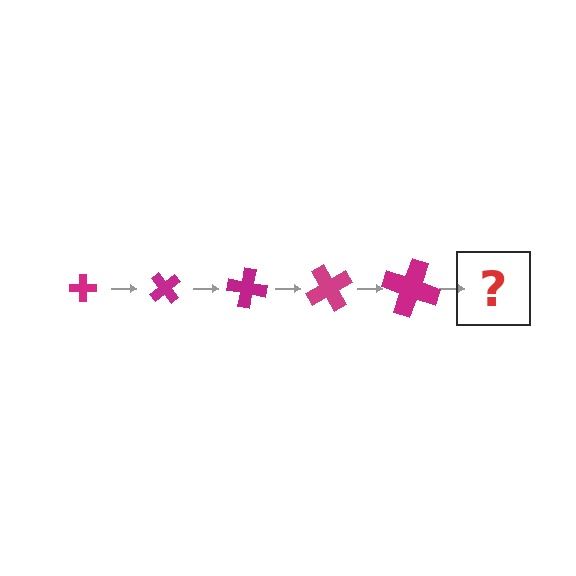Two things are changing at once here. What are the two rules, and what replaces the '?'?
The two rules are that the cross grows larger each step and it rotates 50 degrees each step. The '?' should be a cross, larger than the previous one and rotated 250 degrees from the start.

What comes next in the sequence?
The next element should be a cross, larger than the previous one and rotated 250 degrees from the start.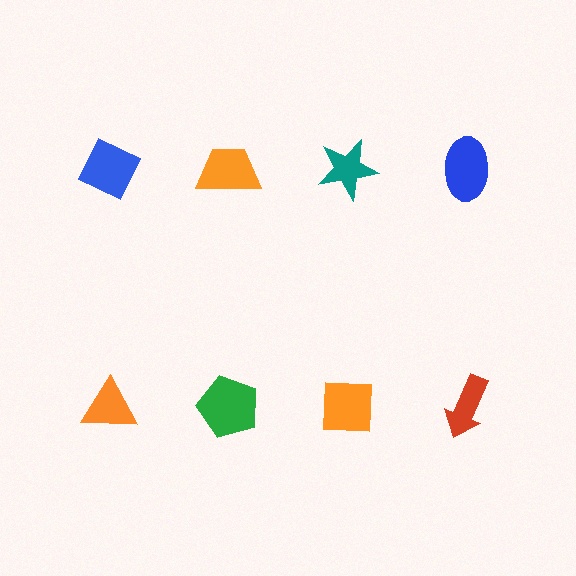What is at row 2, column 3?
An orange square.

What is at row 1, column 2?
An orange trapezoid.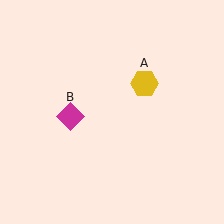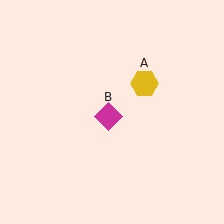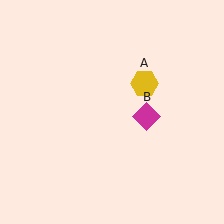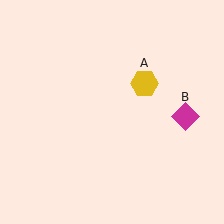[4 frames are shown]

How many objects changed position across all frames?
1 object changed position: magenta diamond (object B).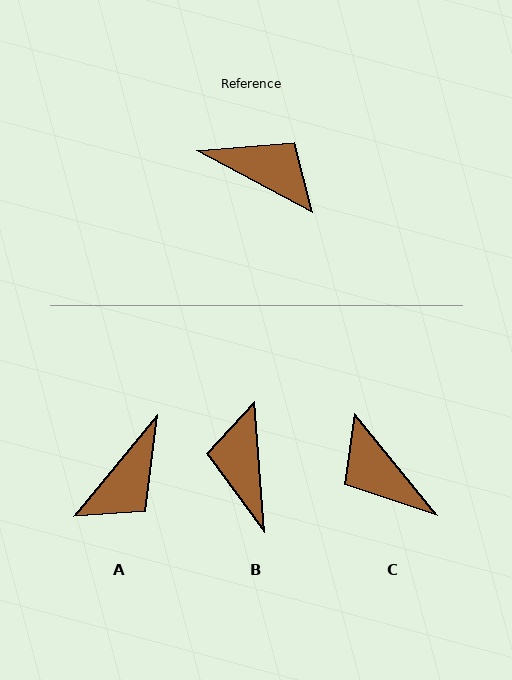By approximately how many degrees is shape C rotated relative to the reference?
Approximately 157 degrees counter-clockwise.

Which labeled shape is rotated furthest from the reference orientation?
C, about 157 degrees away.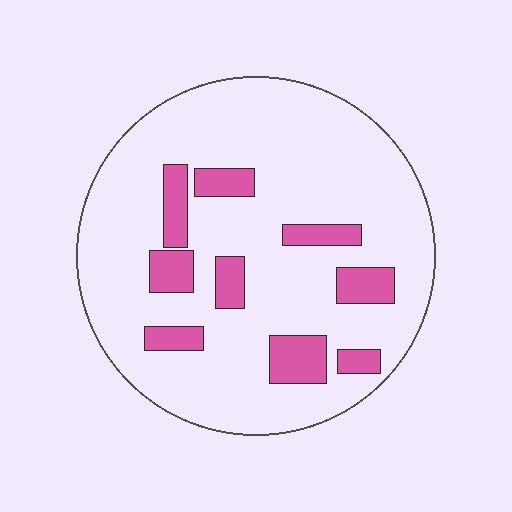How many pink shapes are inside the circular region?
9.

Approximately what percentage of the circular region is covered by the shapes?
Approximately 15%.